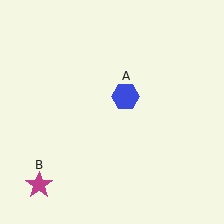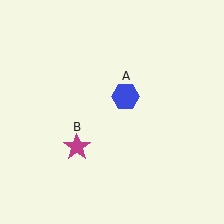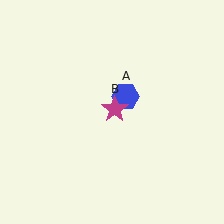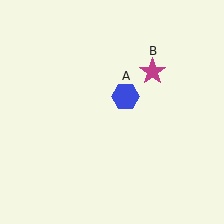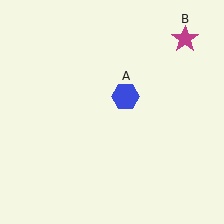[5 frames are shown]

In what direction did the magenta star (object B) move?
The magenta star (object B) moved up and to the right.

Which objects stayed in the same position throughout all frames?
Blue hexagon (object A) remained stationary.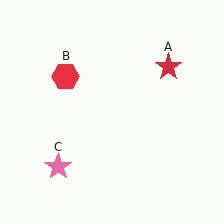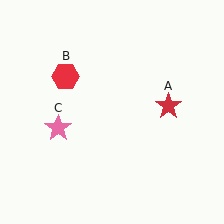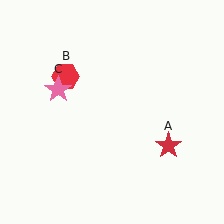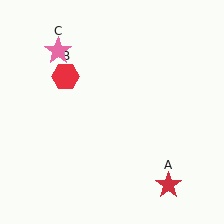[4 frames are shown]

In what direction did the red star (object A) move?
The red star (object A) moved down.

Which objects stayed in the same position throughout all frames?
Red hexagon (object B) remained stationary.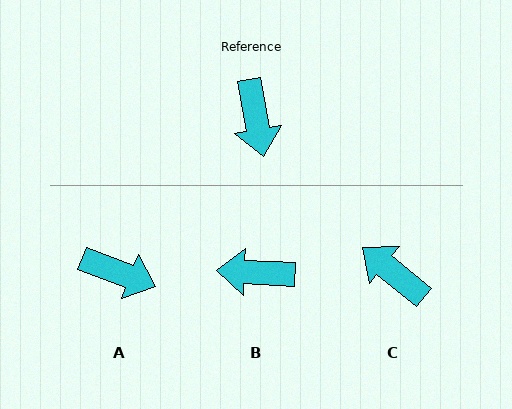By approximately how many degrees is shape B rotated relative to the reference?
Approximately 104 degrees clockwise.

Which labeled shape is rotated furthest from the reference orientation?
C, about 140 degrees away.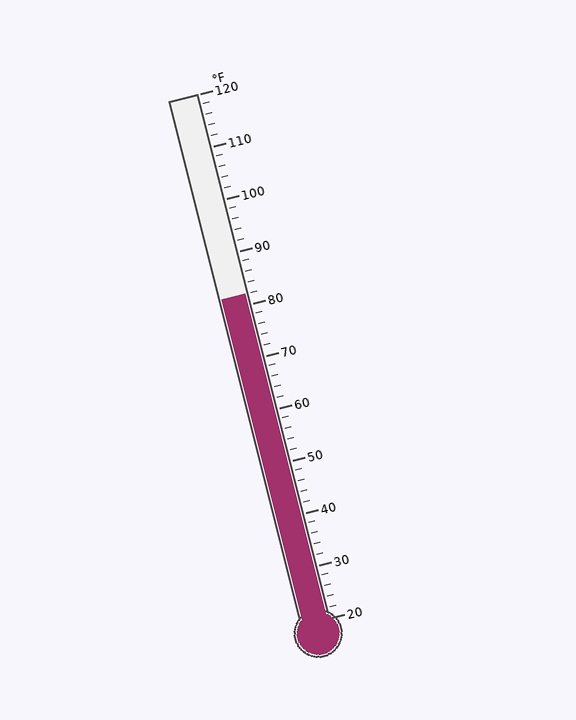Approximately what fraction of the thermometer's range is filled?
The thermometer is filled to approximately 60% of its range.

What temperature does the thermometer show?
The thermometer shows approximately 82°F.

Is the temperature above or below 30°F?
The temperature is above 30°F.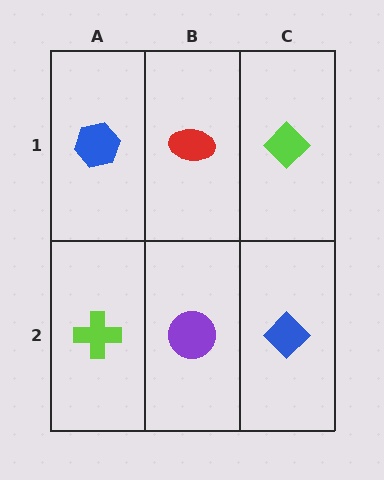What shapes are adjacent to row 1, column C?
A blue diamond (row 2, column C), a red ellipse (row 1, column B).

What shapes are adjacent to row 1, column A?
A lime cross (row 2, column A), a red ellipse (row 1, column B).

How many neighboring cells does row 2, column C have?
2.